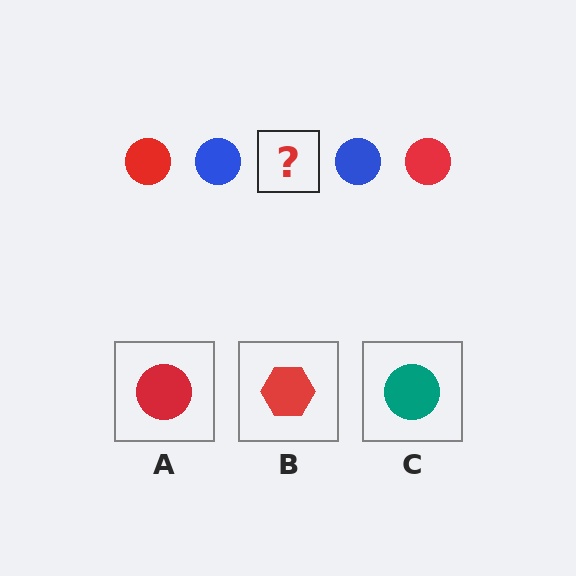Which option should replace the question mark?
Option A.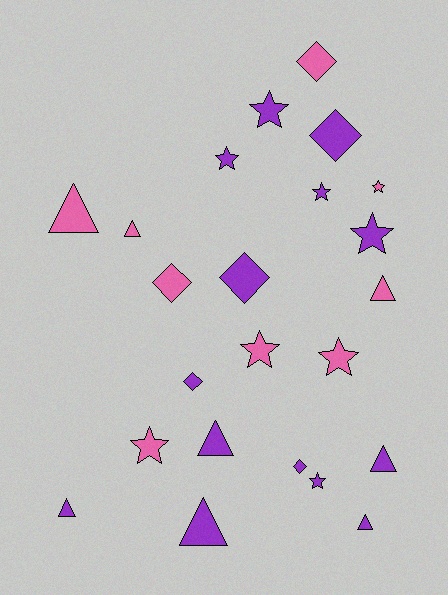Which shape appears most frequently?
Star, with 9 objects.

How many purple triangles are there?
There are 5 purple triangles.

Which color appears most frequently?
Purple, with 14 objects.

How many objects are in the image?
There are 23 objects.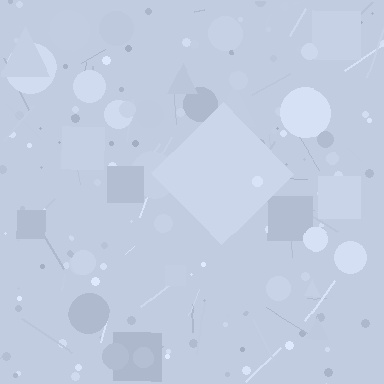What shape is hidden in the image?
A diamond is hidden in the image.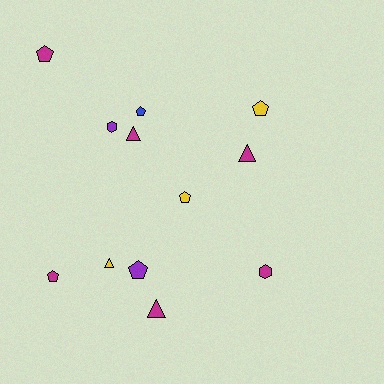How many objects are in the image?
There are 12 objects.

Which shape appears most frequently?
Pentagon, with 6 objects.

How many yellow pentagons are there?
There are 2 yellow pentagons.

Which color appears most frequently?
Magenta, with 6 objects.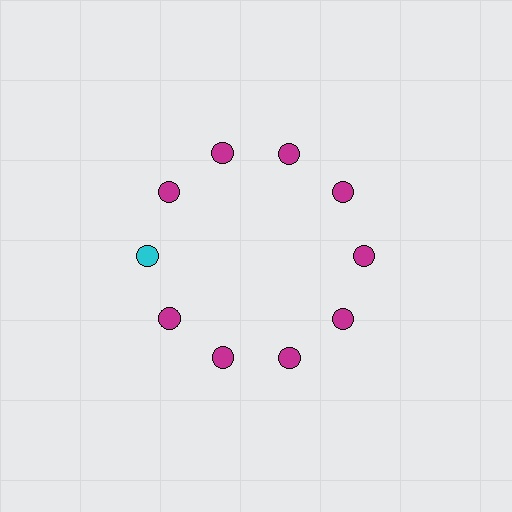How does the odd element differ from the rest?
It has a different color: cyan instead of magenta.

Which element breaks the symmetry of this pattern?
The cyan circle at roughly the 9 o'clock position breaks the symmetry. All other shapes are magenta circles.